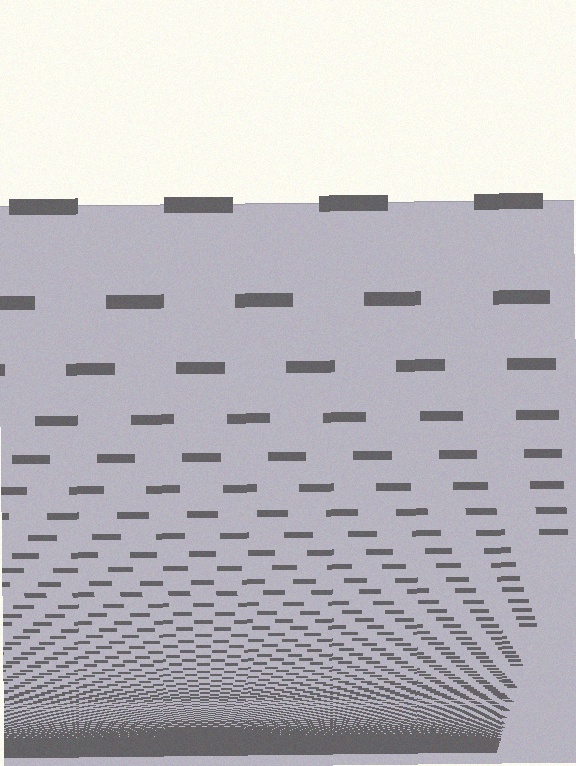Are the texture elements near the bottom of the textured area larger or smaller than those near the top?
Smaller. The gradient is inverted — elements near the bottom are smaller and denser.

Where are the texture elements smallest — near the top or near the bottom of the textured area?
Near the bottom.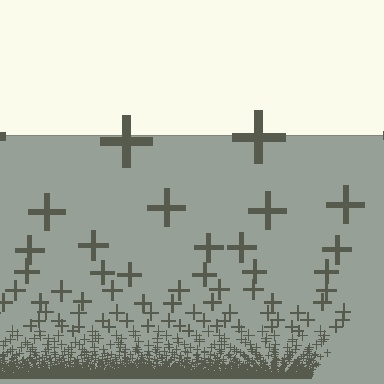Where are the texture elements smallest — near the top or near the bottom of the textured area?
Near the bottom.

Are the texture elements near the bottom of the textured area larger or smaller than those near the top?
Smaller. The gradient is inverted — elements near the bottom are smaller and denser.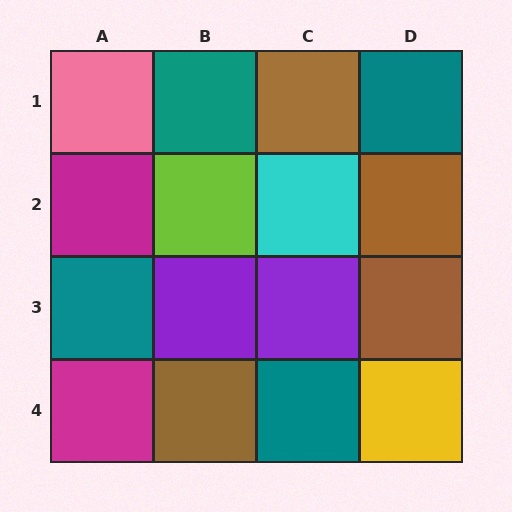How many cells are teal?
4 cells are teal.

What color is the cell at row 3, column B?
Purple.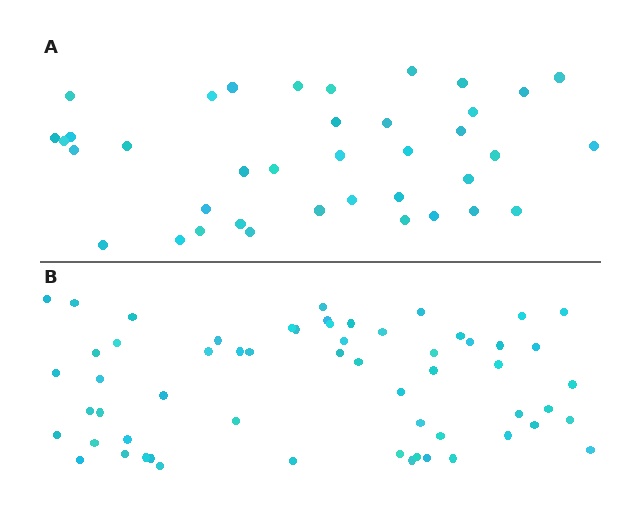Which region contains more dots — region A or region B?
Region B (the bottom region) has more dots.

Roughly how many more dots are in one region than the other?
Region B has approximately 20 more dots than region A.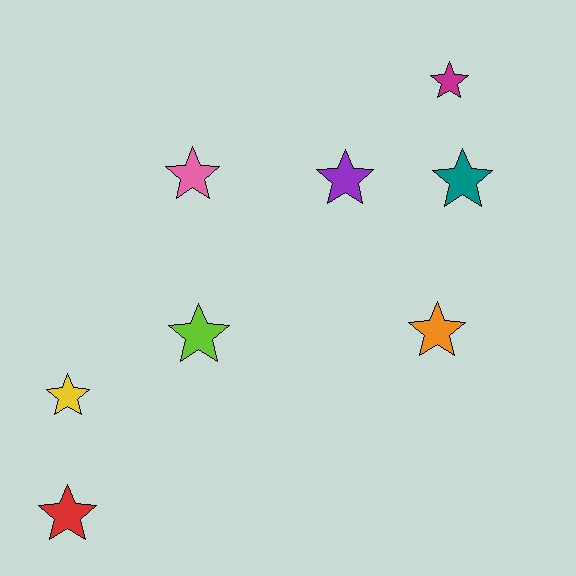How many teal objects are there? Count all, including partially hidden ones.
There is 1 teal object.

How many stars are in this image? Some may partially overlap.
There are 8 stars.